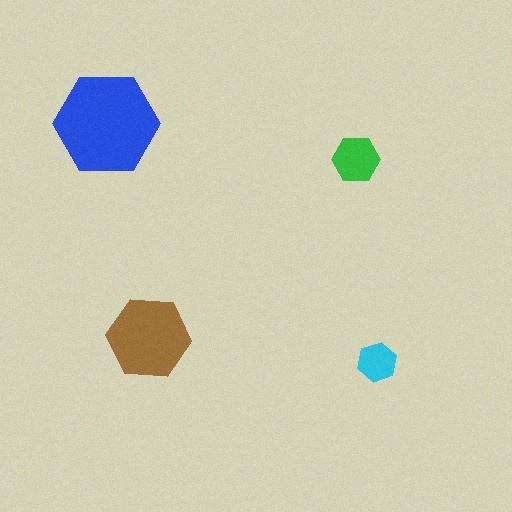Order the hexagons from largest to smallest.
the blue one, the brown one, the green one, the cyan one.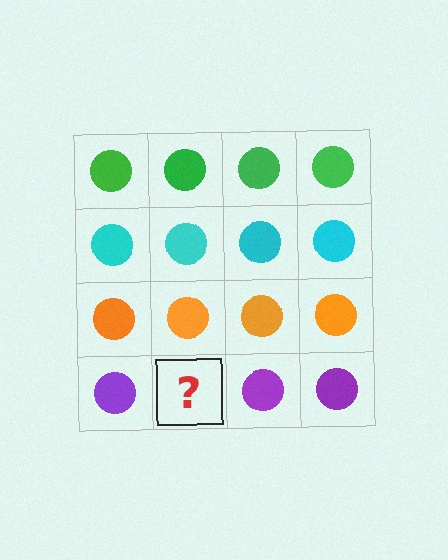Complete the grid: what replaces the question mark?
The question mark should be replaced with a purple circle.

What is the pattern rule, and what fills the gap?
The rule is that each row has a consistent color. The gap should be filled with a purple circle.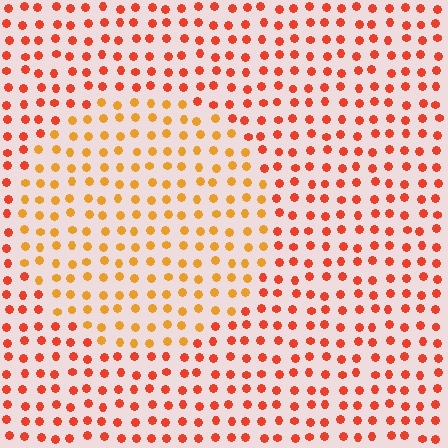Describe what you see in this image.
The image is filled with small red elements in a uniform arrangement. A circle-shaped region is visible where the elements are tinted to a slightly different hue, forming a subtle color boundary.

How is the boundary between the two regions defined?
The boundary is defined purely by a slight shift in hue (about 30 degrees). Spacing, size, and orientation are identical on both sides.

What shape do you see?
I see a circle.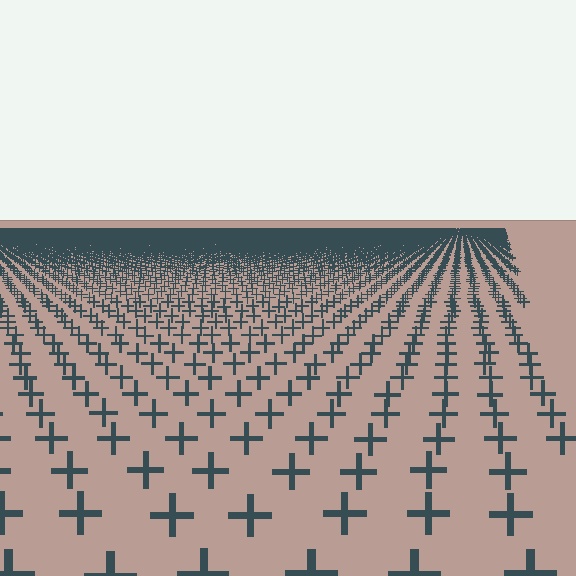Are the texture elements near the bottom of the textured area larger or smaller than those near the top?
Larger. Near the bottom, elements are closer to the viewer and appear at a bigger on-screen size.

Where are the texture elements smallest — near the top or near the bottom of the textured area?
Near the top.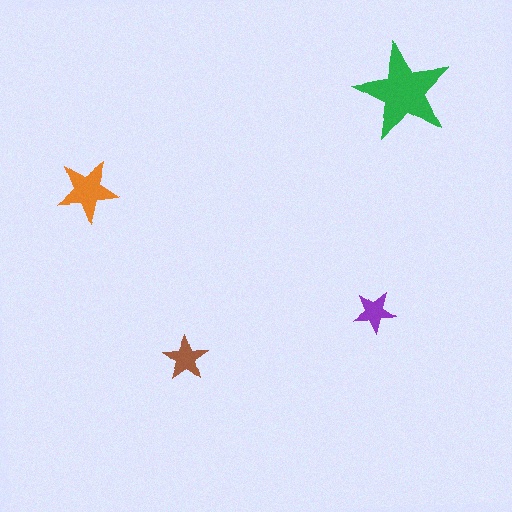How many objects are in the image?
There are 4 objects in the image.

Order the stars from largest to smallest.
the green one, the orange one, the brown one, the purple one.